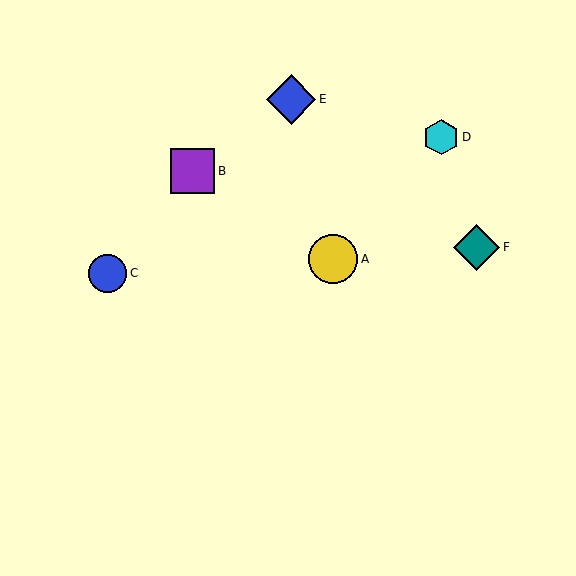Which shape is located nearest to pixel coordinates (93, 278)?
The blue circle (labeled C) at (108, 273) is nearest to that location.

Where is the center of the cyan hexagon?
The center of the cyan hexagon is at (441, 137).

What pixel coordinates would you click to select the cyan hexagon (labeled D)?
Click at (441, 137) to select the cyan hexagon D.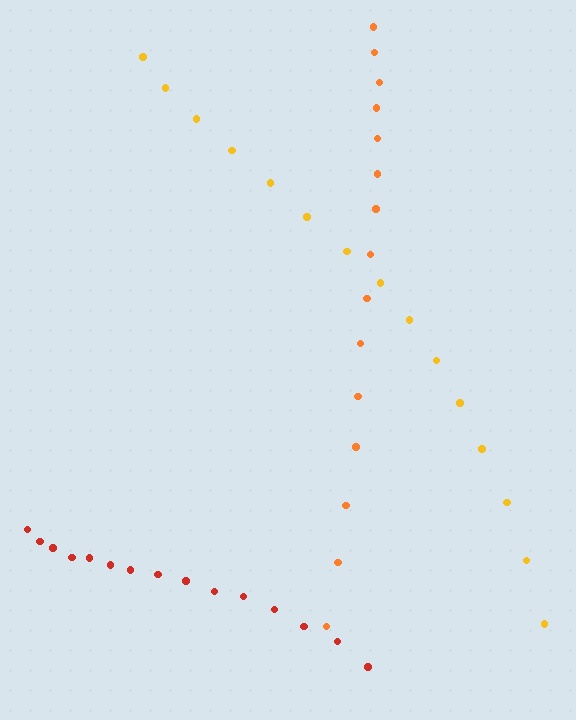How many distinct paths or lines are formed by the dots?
There are 3 distinct paths.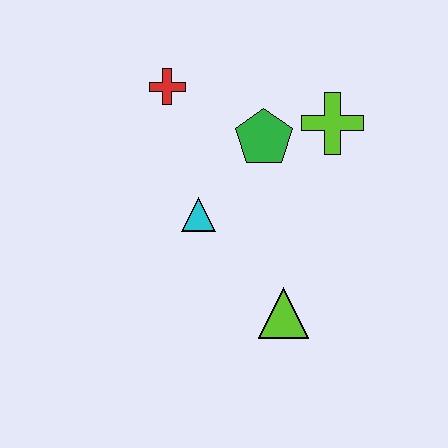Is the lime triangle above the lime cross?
No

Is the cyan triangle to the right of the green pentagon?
No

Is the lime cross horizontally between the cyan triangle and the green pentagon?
No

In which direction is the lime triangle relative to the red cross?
The lime triangle is below the red cross.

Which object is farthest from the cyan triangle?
The lime cross is farthest from the cyan triangle.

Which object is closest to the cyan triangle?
The green pentagon is closest to the cyan triangle.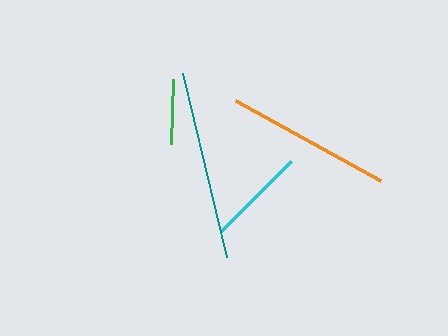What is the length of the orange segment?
The orange segment is approximately 166 pixels long.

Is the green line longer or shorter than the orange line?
The orange line is longer than the green line.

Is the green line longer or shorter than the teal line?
The teal line is longer than the green line.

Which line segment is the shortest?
The green line is the shortest at approximately 66 pixels.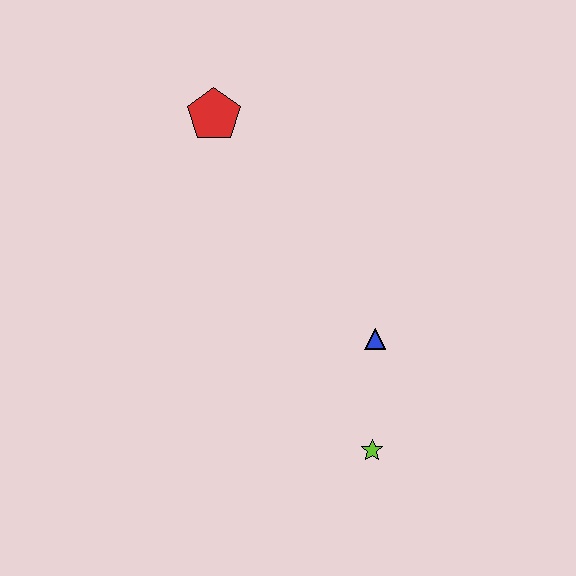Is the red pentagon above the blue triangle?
Yes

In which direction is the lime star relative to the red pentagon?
The lime star is below the red pentagon.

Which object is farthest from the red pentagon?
The lime star is farthest from the red pentagon.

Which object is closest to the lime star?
The blue triangle is closest to the lime star.